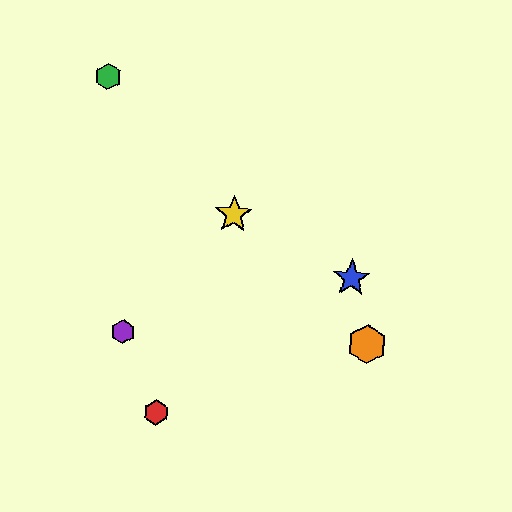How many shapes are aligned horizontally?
2 shapes (the purple hexagon, the orange hexagon) are aligned horizontally.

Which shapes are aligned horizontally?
The purple hexagon, the orange hexagon are aligned horizontally.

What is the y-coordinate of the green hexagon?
The green hexagon is at y≈76.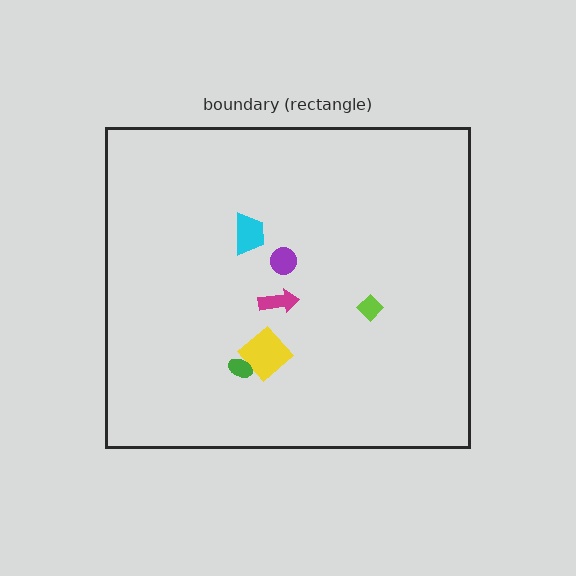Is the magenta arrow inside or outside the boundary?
Inside.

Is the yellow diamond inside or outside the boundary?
Inside.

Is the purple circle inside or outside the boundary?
Inside.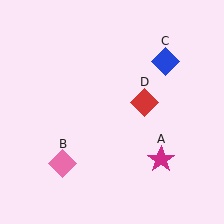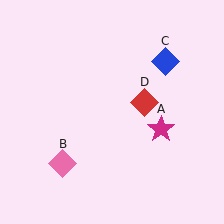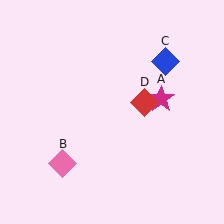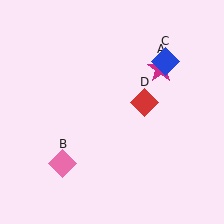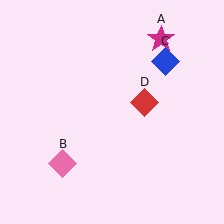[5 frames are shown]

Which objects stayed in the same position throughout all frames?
Pink diamond (object B) and blue diamond (object C) and red diamond (object D) remained stationary.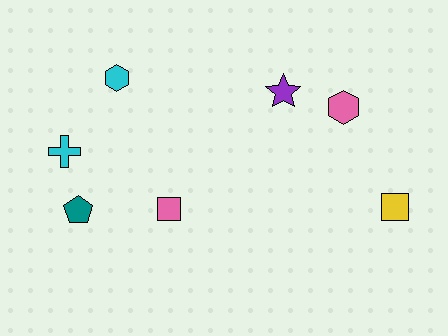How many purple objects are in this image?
There is 1 purple object.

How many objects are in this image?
There are 7 objects.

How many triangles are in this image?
There are no triangles.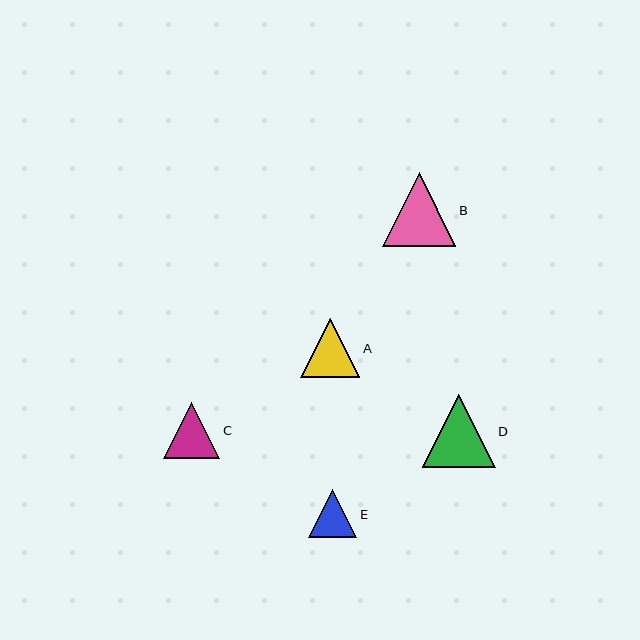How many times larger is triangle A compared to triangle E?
Triangle A is approximately 1.2 times the size of triangle E.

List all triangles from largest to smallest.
From largest to smallest: B, D, A, C, E.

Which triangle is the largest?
Triangle B is the largest with a size of approximately 74 pixels.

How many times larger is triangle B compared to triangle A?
Triangle B is approximately 1.3 times the size of triangle A.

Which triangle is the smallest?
Triangle E is the smallest with a size of approximately 48 pixels.